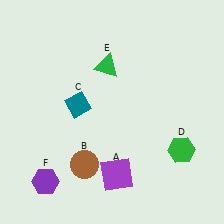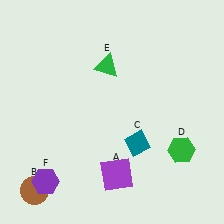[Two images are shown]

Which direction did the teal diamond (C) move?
The teal diamond (C) moved right.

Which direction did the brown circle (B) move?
The brown circle (B) moved left.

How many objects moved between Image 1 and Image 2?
2 objects moved between the two images.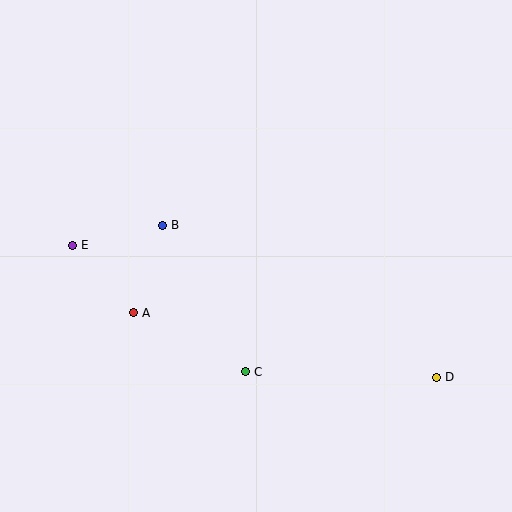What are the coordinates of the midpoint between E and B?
The midpoint between E and B is at (117, 235).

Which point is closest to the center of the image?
Point B at (162, 225) is closest to the center.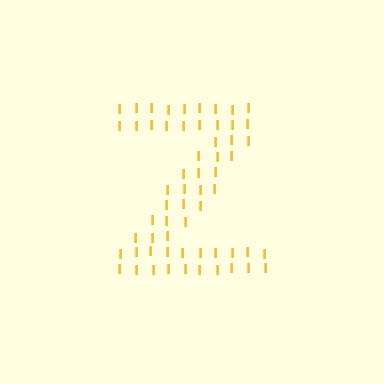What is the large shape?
The large shape is the letter Z.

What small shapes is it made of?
It is made of small letter I's.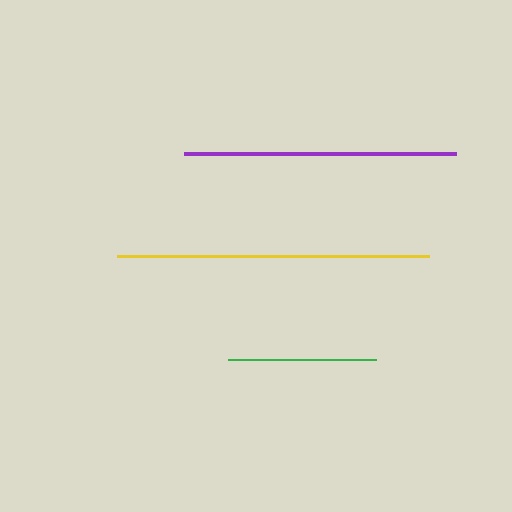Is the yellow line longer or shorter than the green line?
The yellow line is longer than the green line.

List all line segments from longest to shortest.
From longest to shortest: yellow, purple, green.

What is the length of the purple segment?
The purple segment is approximately 272 pixels long.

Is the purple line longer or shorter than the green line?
The purple line is longer than the green line.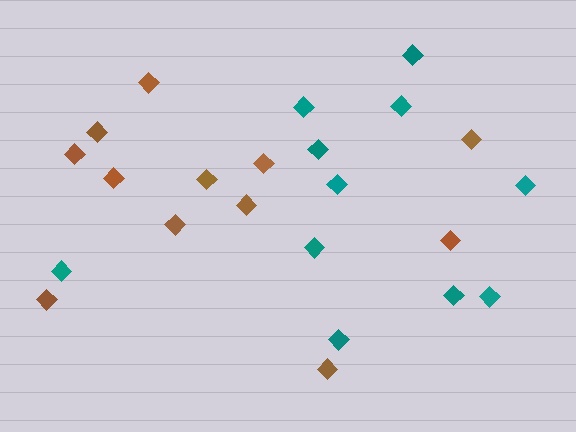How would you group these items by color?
There are 2 groups: one group of teal diamonds (11) and one group of brown diamonds (12).